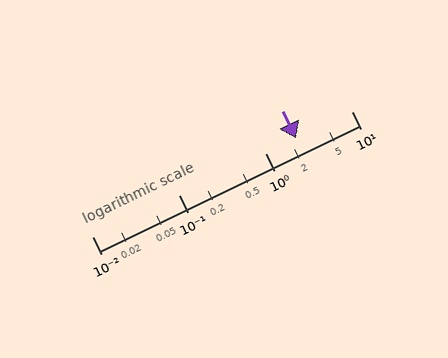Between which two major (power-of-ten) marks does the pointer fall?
The pointer is between 1 and 10.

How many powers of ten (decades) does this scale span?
The scale spans 3 decades, from 0.01 to 10.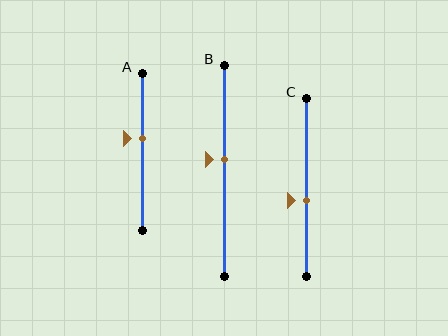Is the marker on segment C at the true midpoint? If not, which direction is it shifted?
No, the marker on segment C is shifted downward by about 7% of the segment length.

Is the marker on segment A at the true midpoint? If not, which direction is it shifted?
No, the marker on segment A is shifted upward by about 8% of the segment length.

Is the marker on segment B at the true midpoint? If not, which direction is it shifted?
No, the marker on segment B is shifted upward by about 5% of the segment length.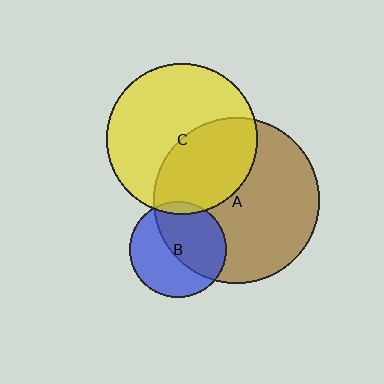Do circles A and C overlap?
Yes.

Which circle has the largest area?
Circle A (brown).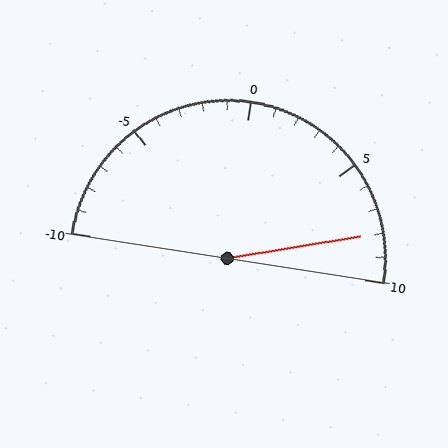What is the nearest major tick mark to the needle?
The nearest major tick mark is 10.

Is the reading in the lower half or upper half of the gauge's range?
The reading is in the upper half of the range (-10 to 10).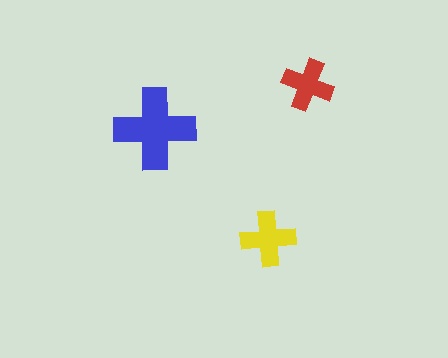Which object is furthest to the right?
The red cross is rightmost.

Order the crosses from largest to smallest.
the blue one, the yellow one, the red one.